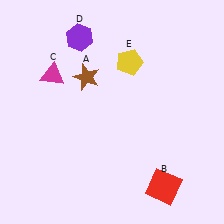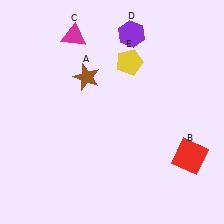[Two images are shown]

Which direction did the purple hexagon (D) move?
The purple hexagon (D) moved right.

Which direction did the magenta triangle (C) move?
The magenta triangle (C) moved up.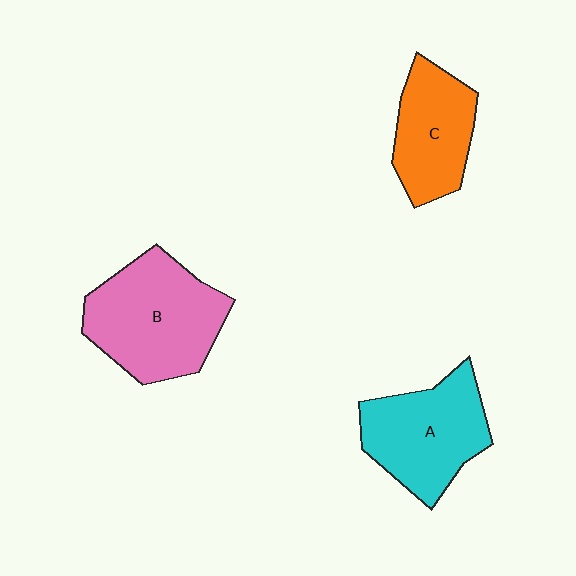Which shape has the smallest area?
Shape C (orange).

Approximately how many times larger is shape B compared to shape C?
Approximately 1.5 times.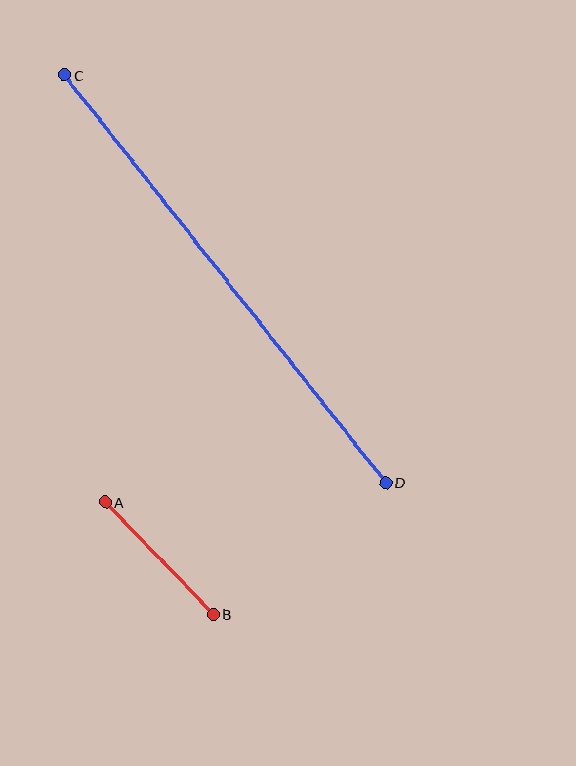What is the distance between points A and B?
The distance is approximately 156 pixels.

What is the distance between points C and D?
The distance is approximately 519 pixels.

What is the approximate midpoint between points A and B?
The midpoint is at approximately (159, 558) pixels.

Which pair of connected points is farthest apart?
Points C and D are farthest apart.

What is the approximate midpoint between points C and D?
The midpoint is at approximately (225, 279) pixels.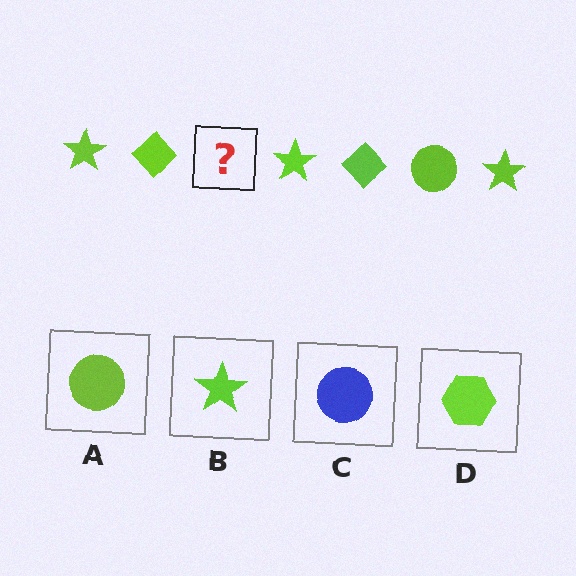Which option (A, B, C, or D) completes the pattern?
A.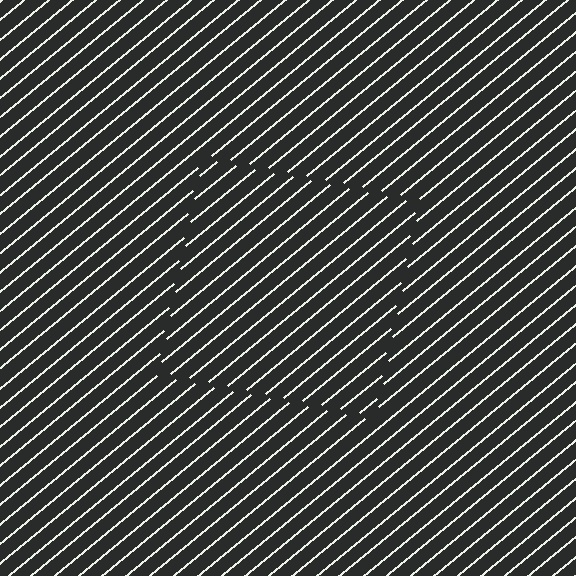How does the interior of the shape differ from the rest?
The interior of the shape contains the same grating, shifted by half a period — the contour is defined by the phase discontinuity where line-ends from the inner and outer gratings abut.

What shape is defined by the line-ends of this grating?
An illusory square. The interior of the shape contains the same grating, shifted by half a period — the contour is defined by the phase discontinuity where line-ends from the inner and outer gratings abut.